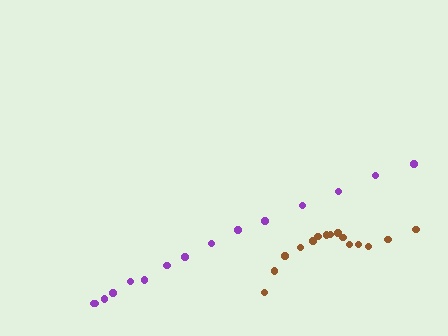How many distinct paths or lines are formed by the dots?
There are 2 distinct paths.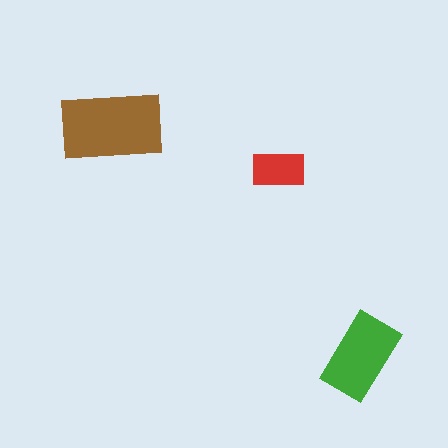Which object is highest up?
The brown rectangle is topmost.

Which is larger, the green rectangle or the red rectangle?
The green one.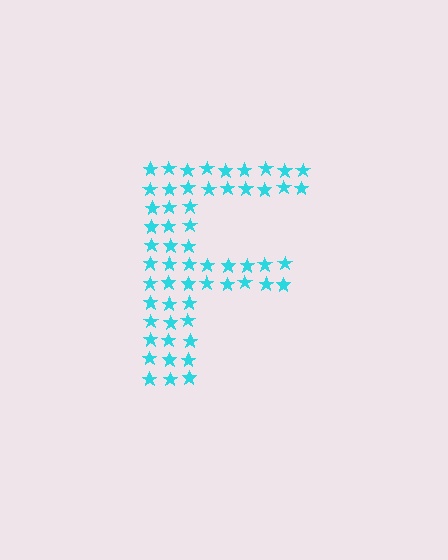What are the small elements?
The small elements are stars.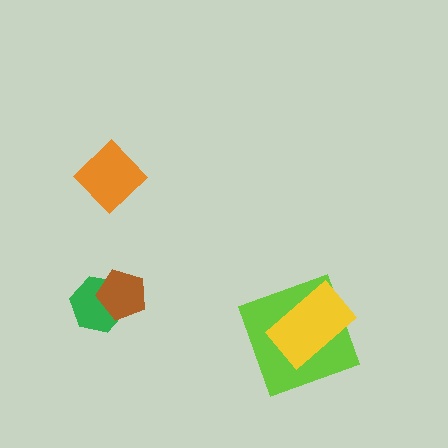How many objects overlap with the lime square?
1 object overlaps with the lime square.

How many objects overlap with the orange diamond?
0 objects overlap with the orange diamond.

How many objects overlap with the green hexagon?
1 object overlaps with the green hexagon.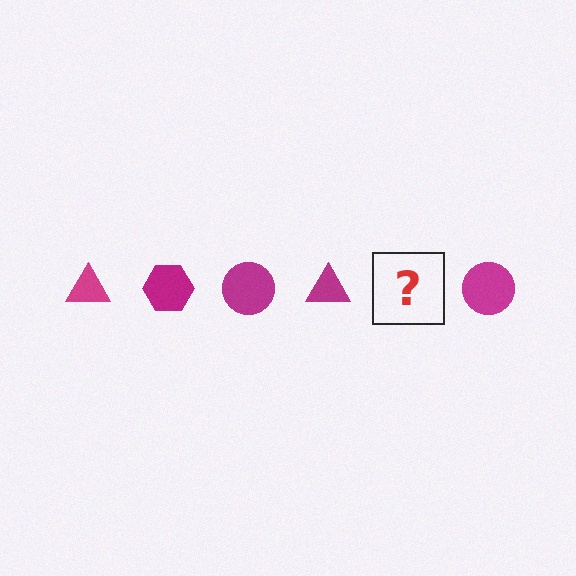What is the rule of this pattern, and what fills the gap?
The rule is that the pattern cycles through triangle, hexagon, circle shapes in magenta. The gap should be filled with a magenta hexagon.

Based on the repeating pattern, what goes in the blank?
The blank should be a magenta hexagon.